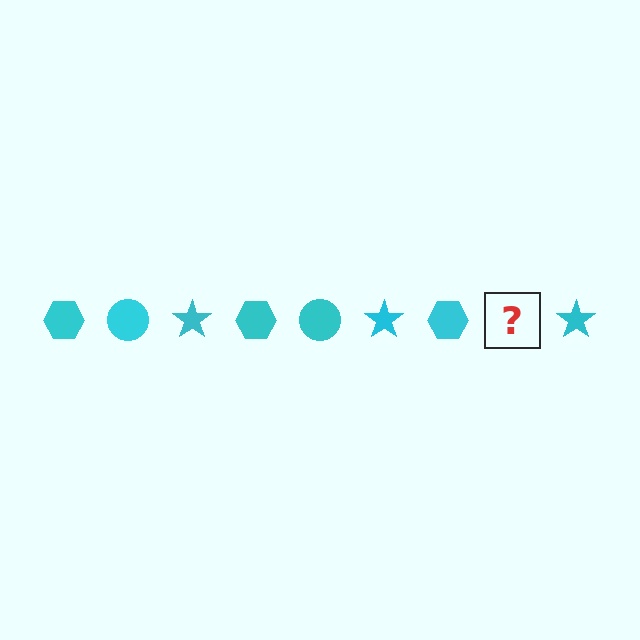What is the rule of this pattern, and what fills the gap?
The rule is that the pattern cycles through hexagon, circle, star shapes in cyan. The gap should be filled with a cyan circle.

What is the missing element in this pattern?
The missing element is a cyan circle.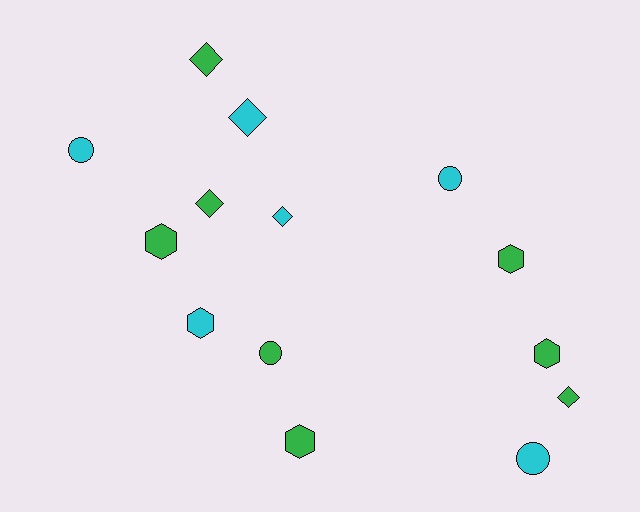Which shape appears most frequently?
Diamond, with 5 objects.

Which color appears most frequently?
Green, with 8 objects.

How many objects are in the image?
There are 14 objects.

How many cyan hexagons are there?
There is 1 cyan hexagon.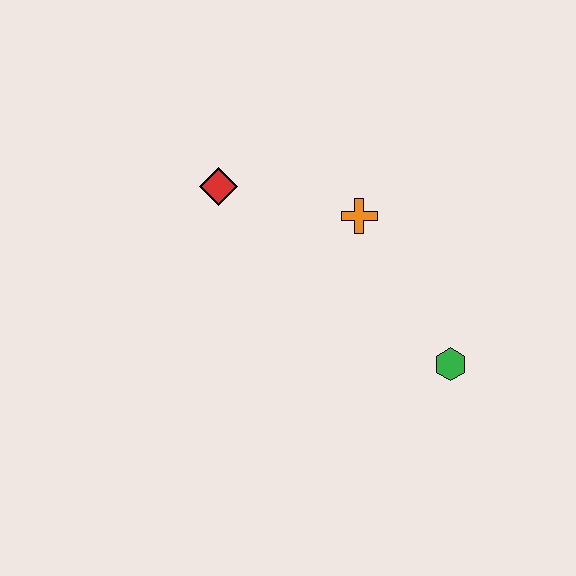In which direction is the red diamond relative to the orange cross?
The red diamond is to the left of the orange cross.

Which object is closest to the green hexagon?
The orange cross is closest to the green hexagon.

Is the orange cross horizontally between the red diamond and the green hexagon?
Yes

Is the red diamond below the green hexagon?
No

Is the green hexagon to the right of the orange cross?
Yes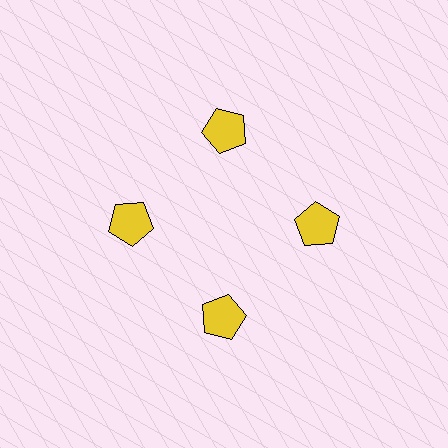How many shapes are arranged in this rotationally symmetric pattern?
There are 4 shapes, arranged in 4 groups of 1.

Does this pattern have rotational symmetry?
Yes, this pattern has 4-fold rotational symmetry. It looks the same after rotating 90 degrees around the center.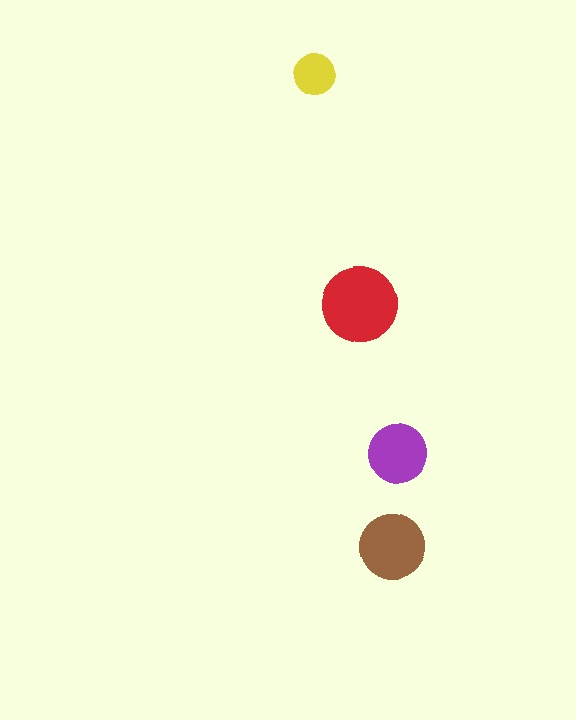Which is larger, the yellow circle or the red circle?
The red one.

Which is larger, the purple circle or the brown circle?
The brown one.